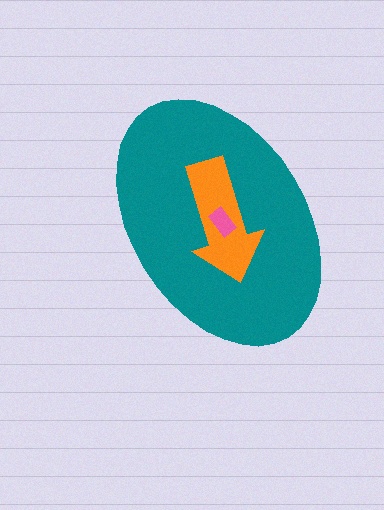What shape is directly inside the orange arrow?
The pink rectangle.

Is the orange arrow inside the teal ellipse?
Yes.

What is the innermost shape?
The pink rectangle.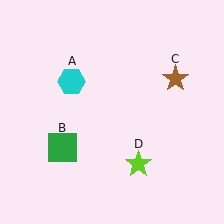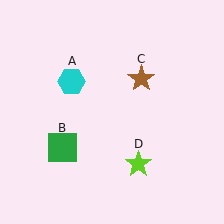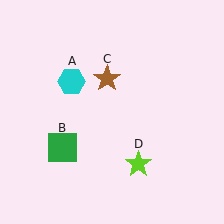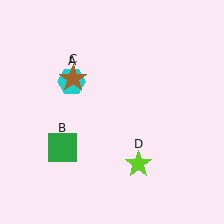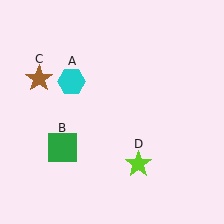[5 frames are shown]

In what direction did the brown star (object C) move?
The brown star (object C) moved left.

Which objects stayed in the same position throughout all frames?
Cyan hexagon (object A) and green square (object B) and lime star (object D) remained stationary.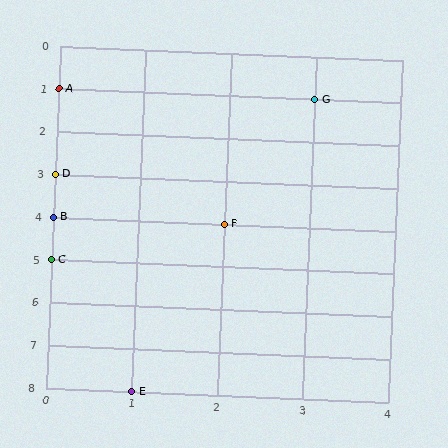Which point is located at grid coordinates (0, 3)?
Point D is at (0, 3).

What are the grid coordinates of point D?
Point D is at grid coordinates (0, 3).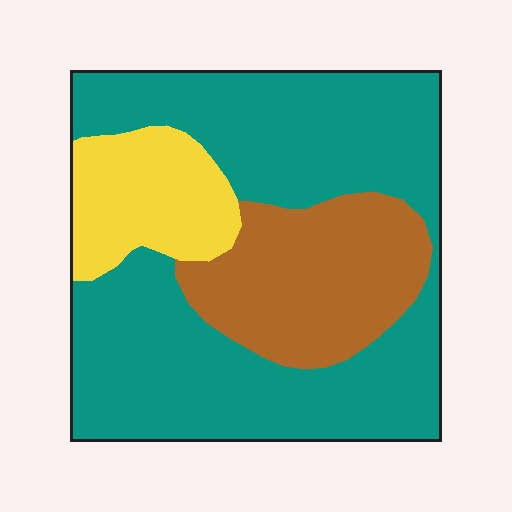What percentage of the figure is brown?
Brown covers around 25% of the figure.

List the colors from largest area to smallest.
From largest to smallest: teal, brown, yellow.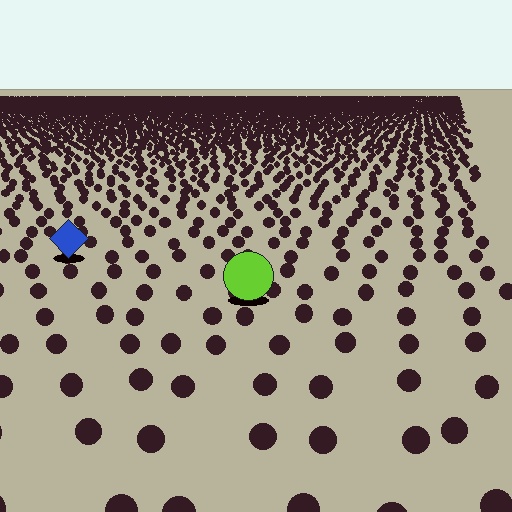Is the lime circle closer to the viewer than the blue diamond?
Yes. The lime circle is closer — you can tell from the texture gradient: the ground texture is coarser near it.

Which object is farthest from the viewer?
The blue diamond is farthest from the viewer. It appears smaller and the ground texture around it is denser.